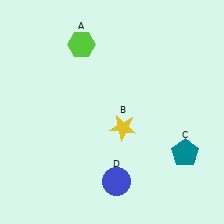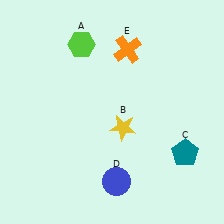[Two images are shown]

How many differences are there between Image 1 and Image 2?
There is 1 difference between the two images.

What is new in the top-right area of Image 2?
An orange cross (E) was added in the top-right area of Image 2.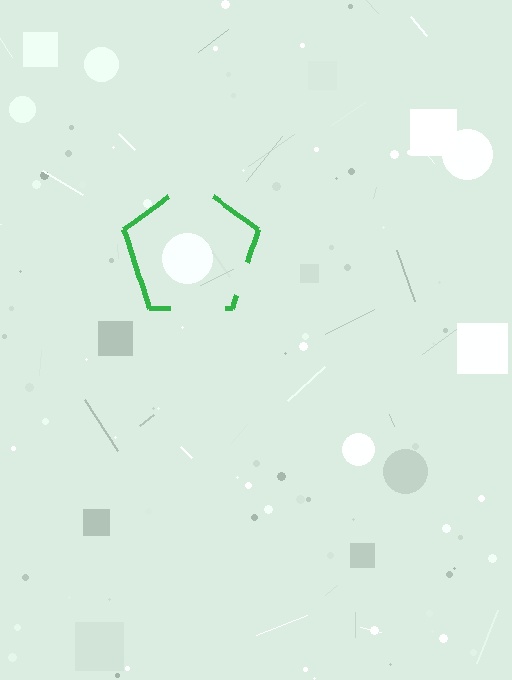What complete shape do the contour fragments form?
The contour fragments form a pentagon.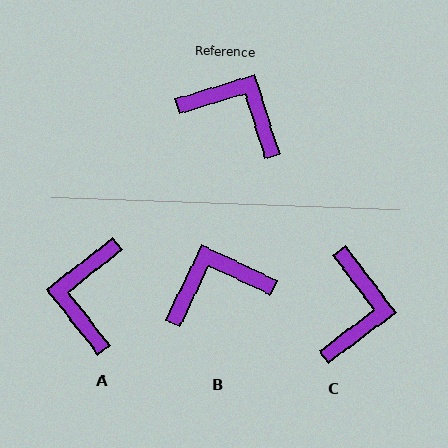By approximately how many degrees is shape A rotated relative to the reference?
Approximately 111 degrees counter-clockwise.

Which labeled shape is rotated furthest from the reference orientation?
A, about 111 degrees away.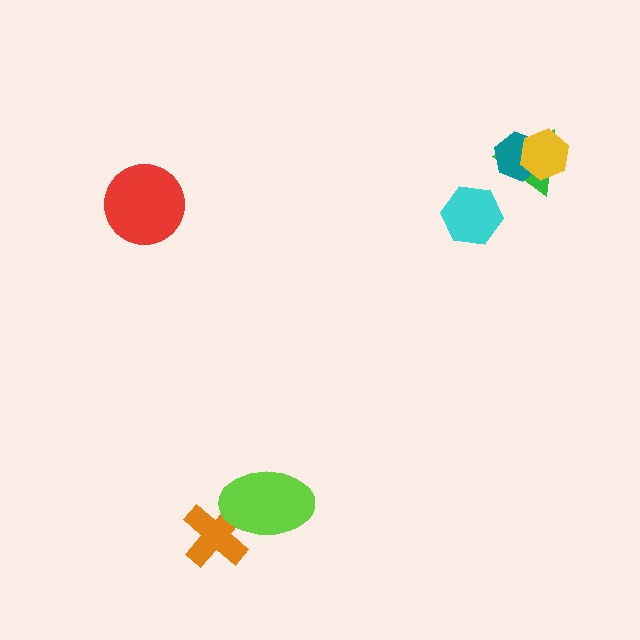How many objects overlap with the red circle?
0 objects overlap with the red circle.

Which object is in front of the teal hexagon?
The yellow hexagon is in front of the teal hexagon.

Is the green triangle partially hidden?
Yes, it is partially covered by another shape.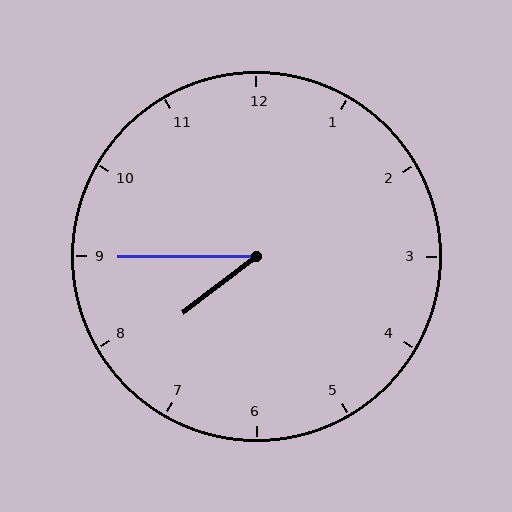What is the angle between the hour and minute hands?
Approximately 38 degrees.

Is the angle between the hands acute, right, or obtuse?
It is acute.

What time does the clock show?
7:45.